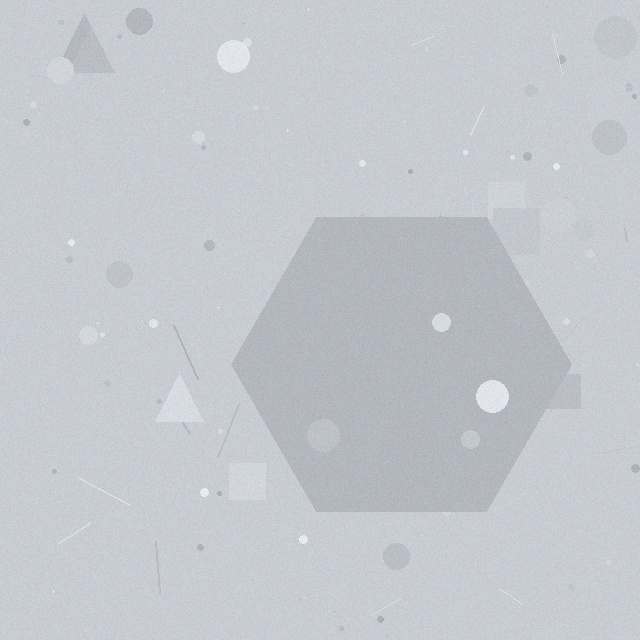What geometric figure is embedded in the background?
A hexagon is embedded in the background.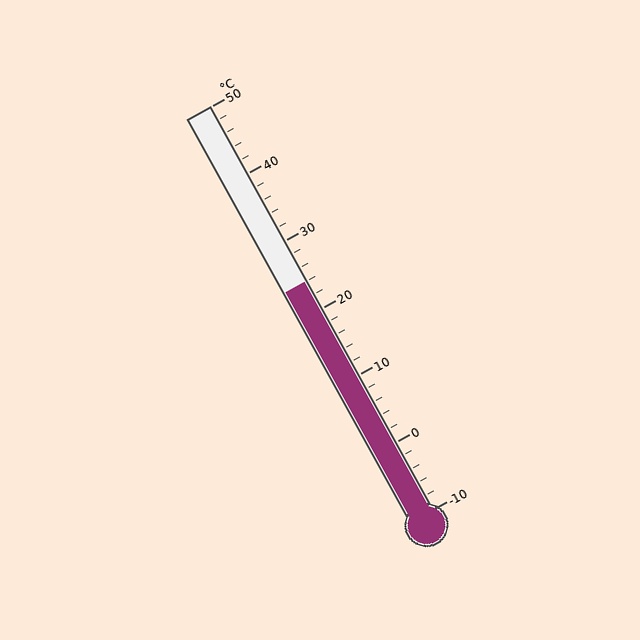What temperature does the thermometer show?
The thermometer shows approximately 24°C.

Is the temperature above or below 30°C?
The temperature is below 30°C.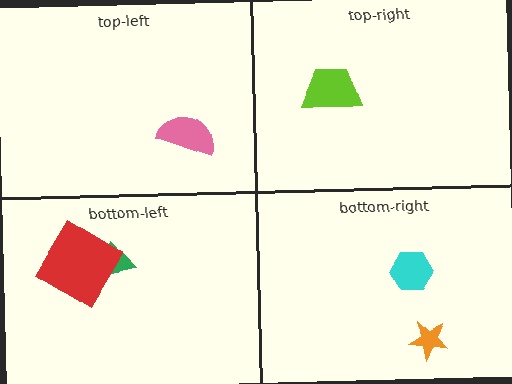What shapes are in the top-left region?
The pink semicircle.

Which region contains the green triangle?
The bottom-left region.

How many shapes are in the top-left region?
1.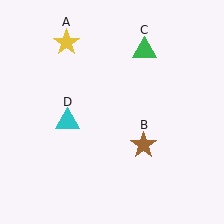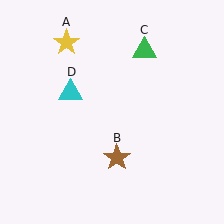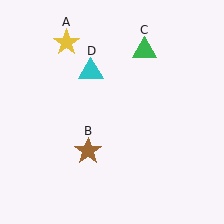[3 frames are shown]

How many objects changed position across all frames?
2 objects changed position: brown star (object B), cyan triangle (object D).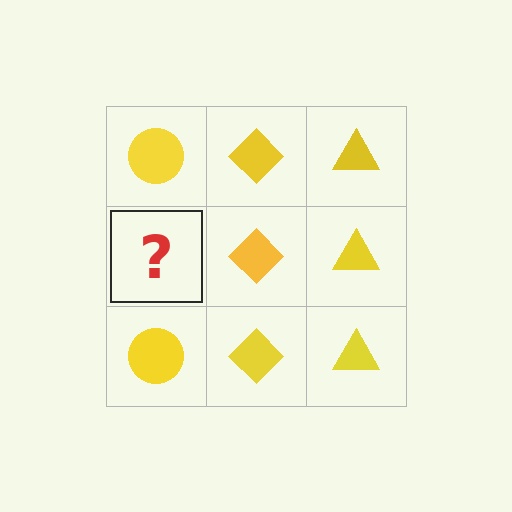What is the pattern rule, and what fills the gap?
The rule is that each column has a consistent shape. The gap should be filled with a yellow circle.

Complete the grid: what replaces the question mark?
The question mark should be replaced with a yellow circle.